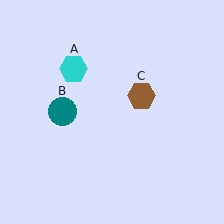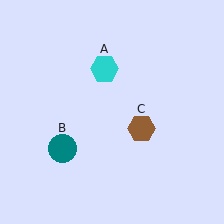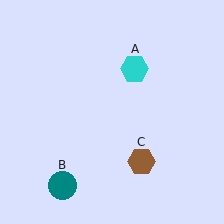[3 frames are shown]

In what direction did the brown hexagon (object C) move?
The brown hexagon (object C) moved down.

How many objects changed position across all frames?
3 objects changed position: cyan hexagon (object A), teal circle (object B), brown hexagon (object C).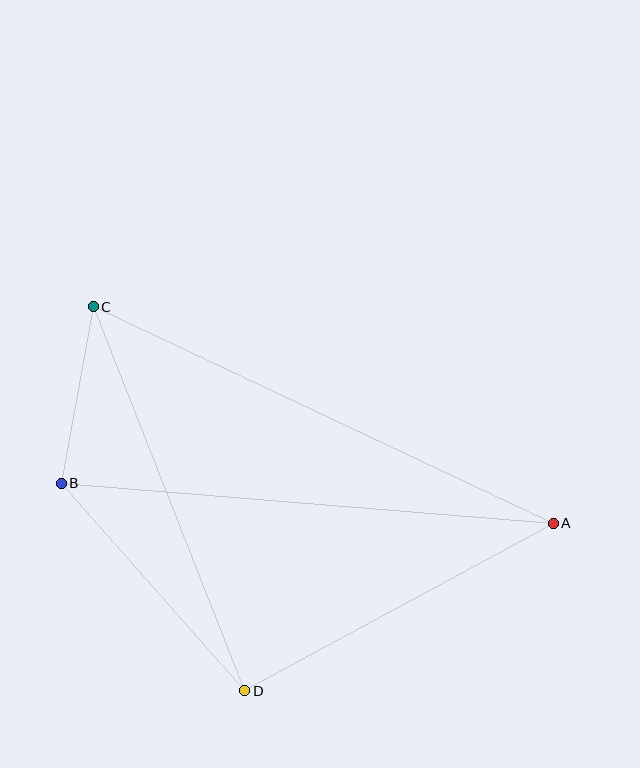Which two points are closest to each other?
Points B and C are closest to each other.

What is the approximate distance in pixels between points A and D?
The distance between A and D is approximately 351 pixels.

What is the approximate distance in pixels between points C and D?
The distance between C and D is approximately 413 pixels.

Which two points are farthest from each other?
Points A and C are farthest from each other.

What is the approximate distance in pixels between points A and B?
The distance between A and B is approximately 494 pixels.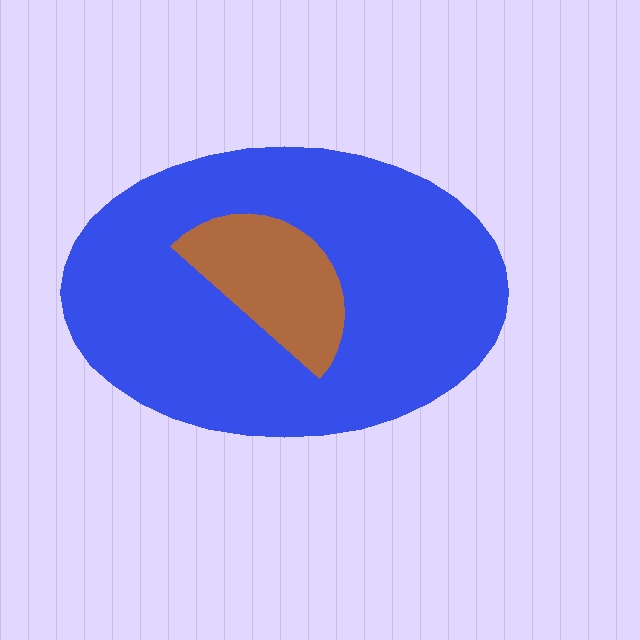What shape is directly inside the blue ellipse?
The brown semicircle.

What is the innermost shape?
The brown semicircle.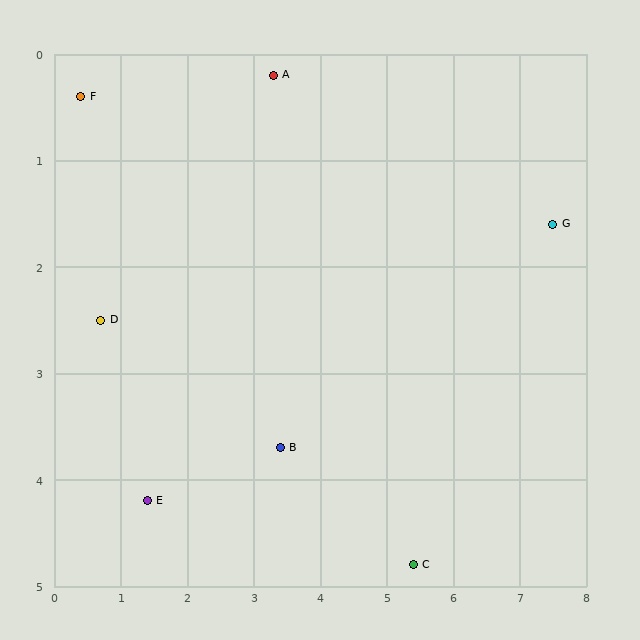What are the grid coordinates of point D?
Point D is at approximately (0.7, 2.5).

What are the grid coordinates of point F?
Point F is at approximately (0.4, 0.4).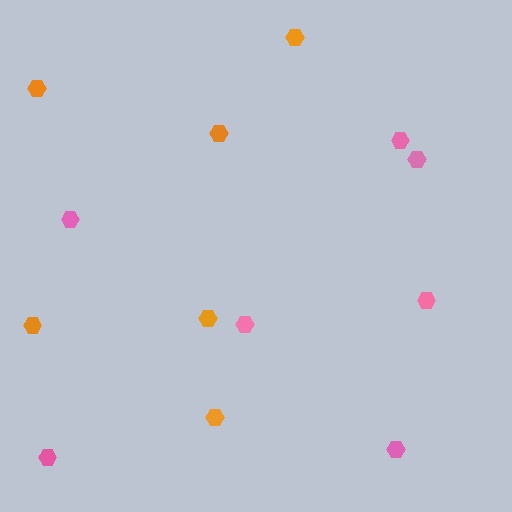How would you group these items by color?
There are 2 groups: one group of orange hexagons (6) and one group of pink hexagons (7).